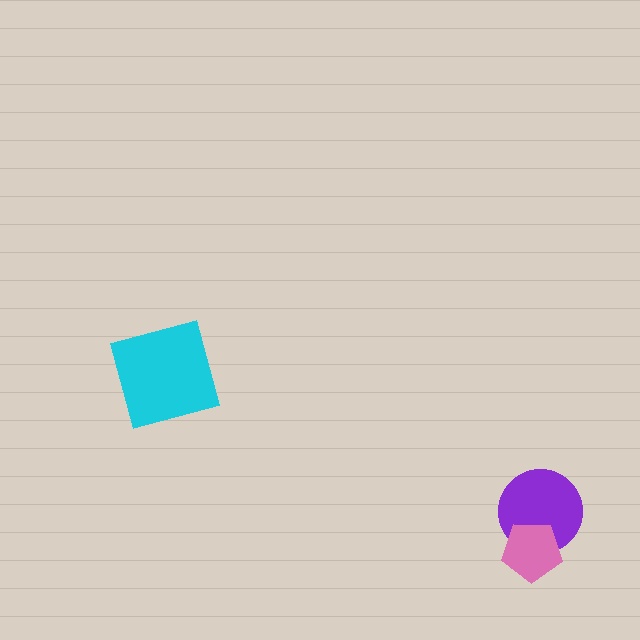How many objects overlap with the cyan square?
0 objects overlap with the cyan square.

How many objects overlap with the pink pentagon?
1 object overlaps with the pink pentagon.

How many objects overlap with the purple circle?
1 object overlaps with the purple circle.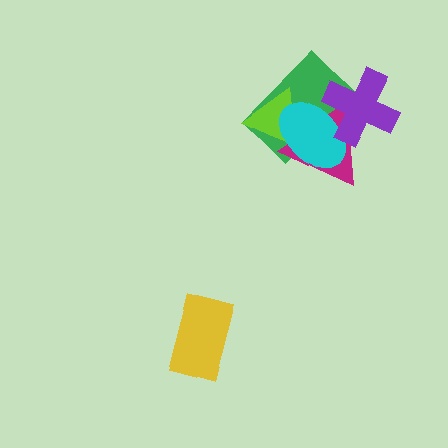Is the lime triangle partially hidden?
Yes, it is partially covered by another shape.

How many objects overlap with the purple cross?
3 objects overlap with the purple cross.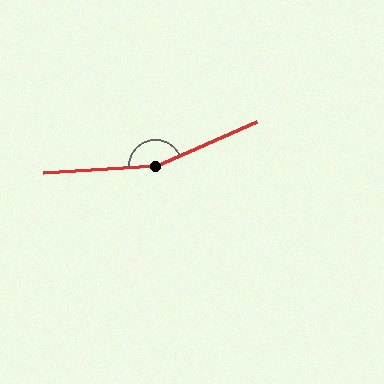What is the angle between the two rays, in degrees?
Approximately 160 degrees.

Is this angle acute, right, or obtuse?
It is obtuse.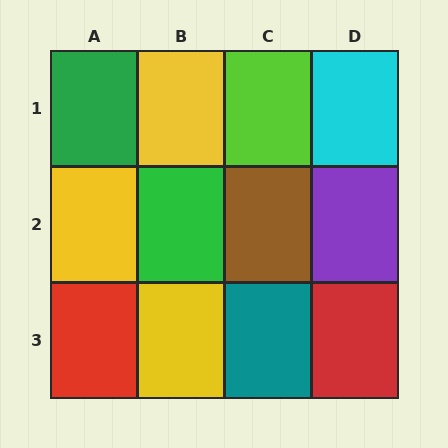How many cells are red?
2 cells are red.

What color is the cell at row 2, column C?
Brown.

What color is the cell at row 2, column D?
Purple.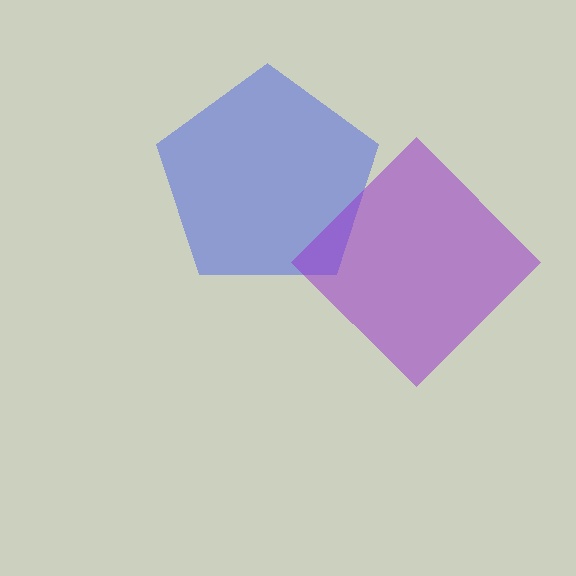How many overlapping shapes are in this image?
There are 2 overlapping shapes in the image.